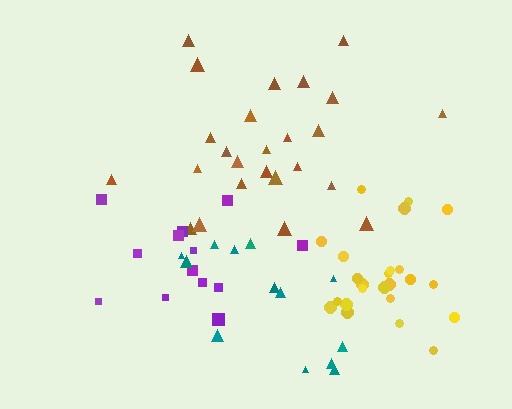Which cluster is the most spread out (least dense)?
Teal.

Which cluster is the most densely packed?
Yellow.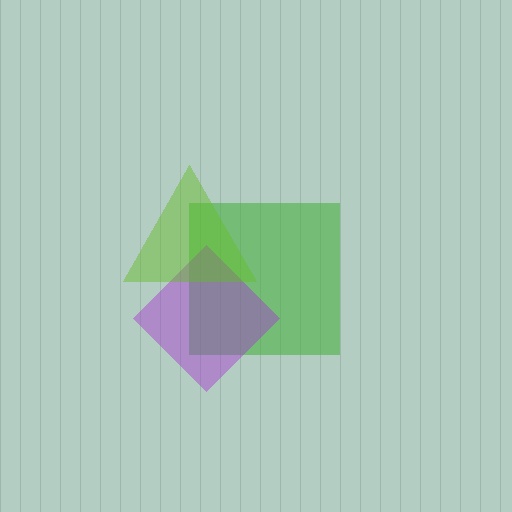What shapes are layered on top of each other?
The layered shapes are: a green square, a purple diamond, a lime triangle.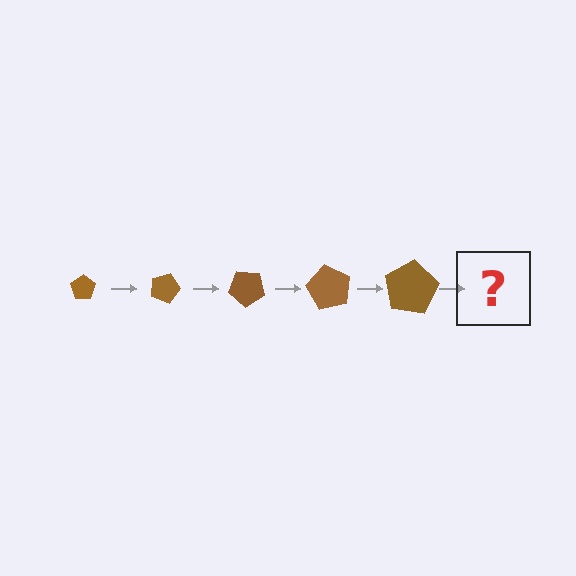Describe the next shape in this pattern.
It should be a pentagon, larger than the previous one and rotated 100 degrees from the start.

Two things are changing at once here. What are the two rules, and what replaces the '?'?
The two rules are that the pentagon grows larger each step and it rotates 20 degrees each step. The '?' should be a pentagon, larger than the previous one and rotated 100 degrees from the start.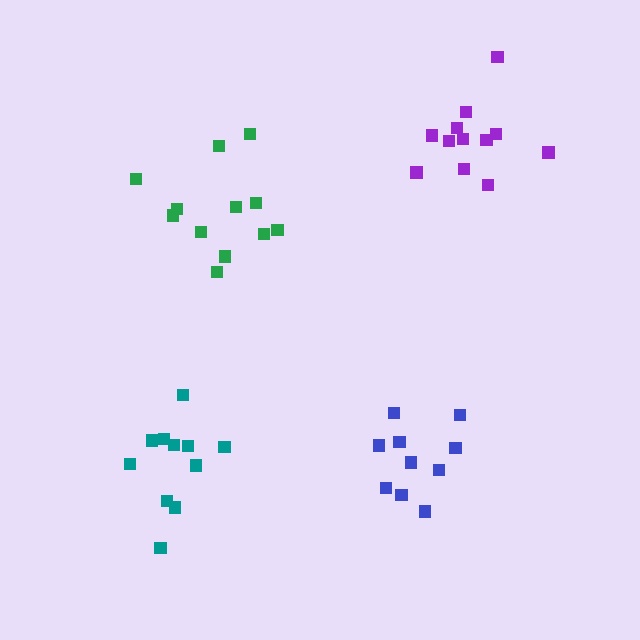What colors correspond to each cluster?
The clusters are colored: teal, green, blue, purple.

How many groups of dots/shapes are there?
There are 4 groups.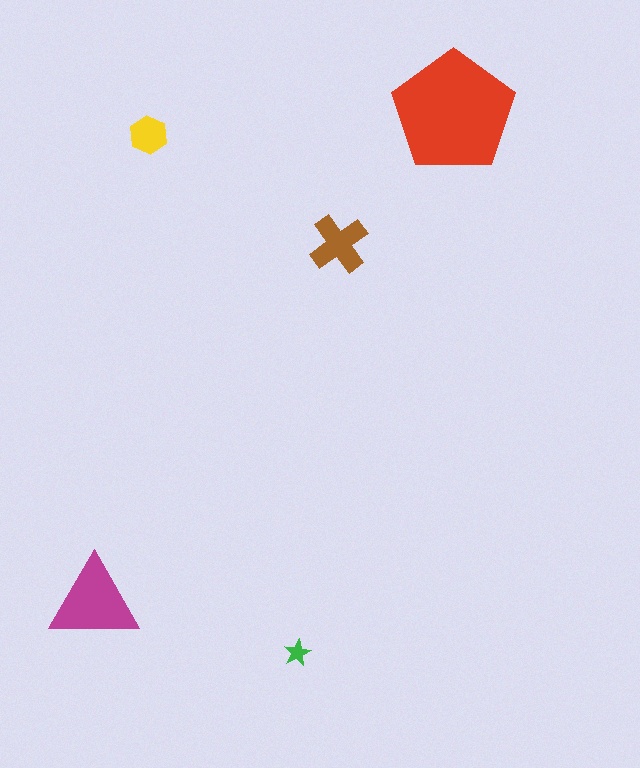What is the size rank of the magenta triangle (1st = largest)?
2nd.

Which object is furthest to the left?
The magenta triangle is leftmost.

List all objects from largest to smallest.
The red pentagon, the magenta triangle, the brown cross, the yellow hexagon, the green star.